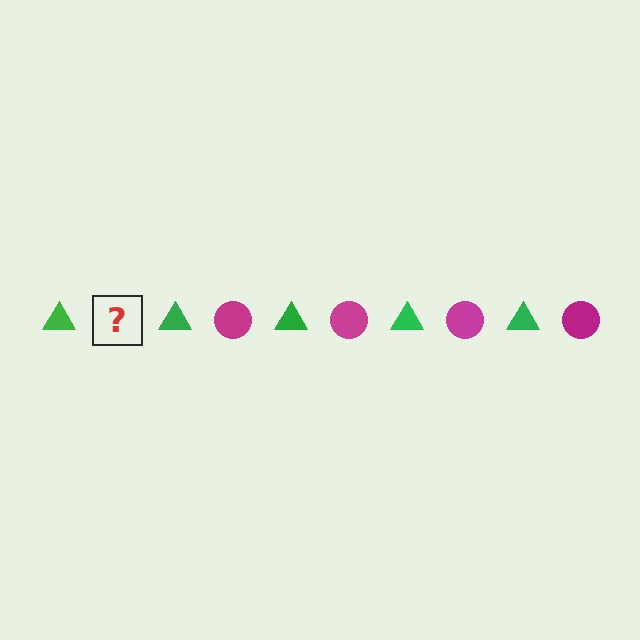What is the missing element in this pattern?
The missing element is a magenta circle.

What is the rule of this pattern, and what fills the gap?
The rule is that the pattern alternates between green triangle and magenta circle. The gap should be filled with a magenta circle.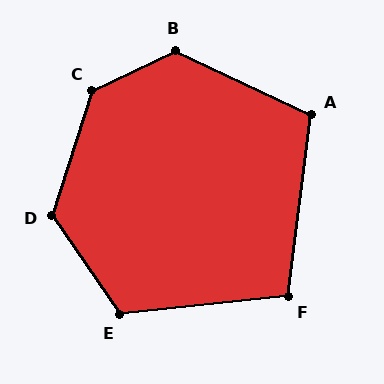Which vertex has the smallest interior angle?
F, at approximately 103 degrees.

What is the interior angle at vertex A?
Approximately 108 degrees (obtuse).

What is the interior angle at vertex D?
Approximately 128 degrees (obtuse).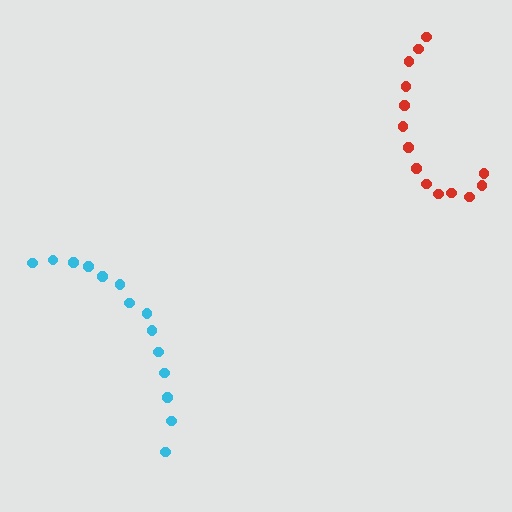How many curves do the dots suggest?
There are 2 distinct paths.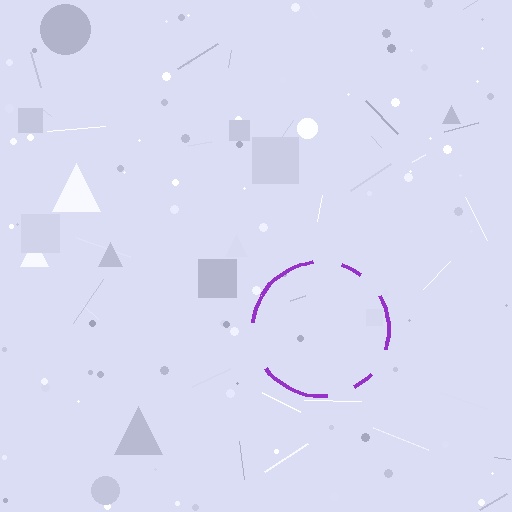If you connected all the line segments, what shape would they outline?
They would outline a circle.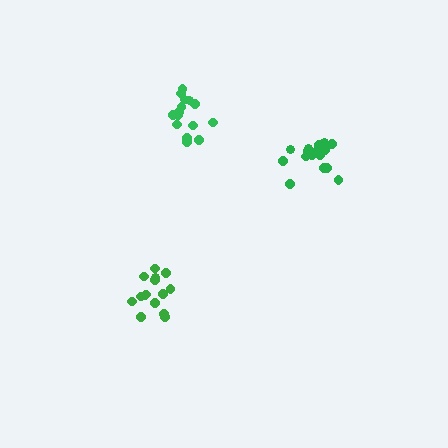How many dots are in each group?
Group 1: 17 dots, Group 2: 15 dots, Group 3: 16 dots (48 total).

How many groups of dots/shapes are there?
There are 3 groups.